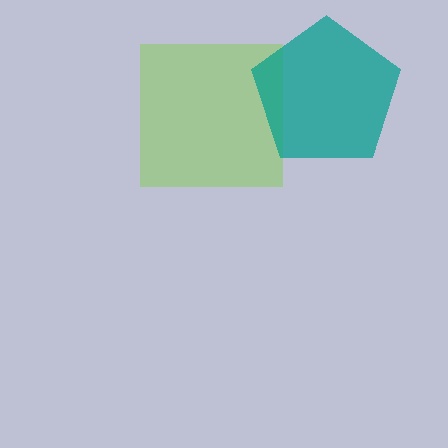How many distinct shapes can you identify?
There are 2 distinct shapes: a lime square, a teal pentagon.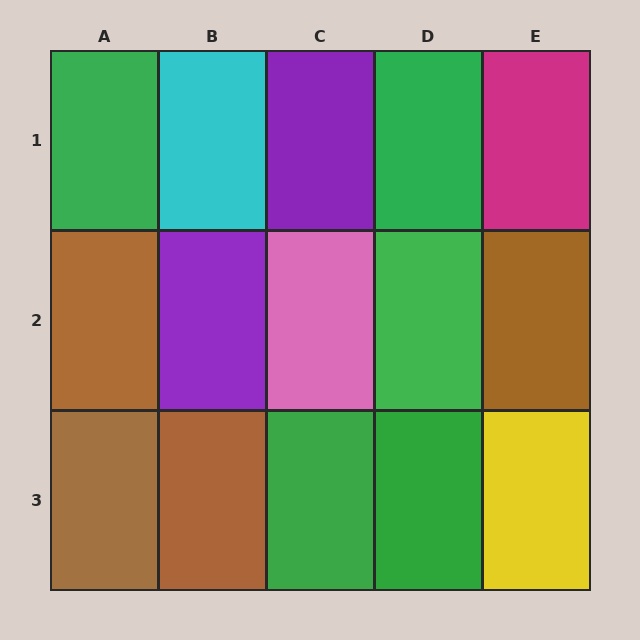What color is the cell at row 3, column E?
Yellow.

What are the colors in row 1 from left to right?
Green, cyan, purple, green, magenta.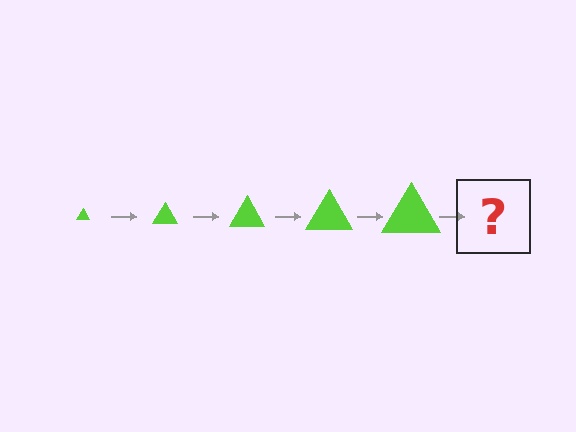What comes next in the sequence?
The next element should be a lime triangle, larger than the previous one.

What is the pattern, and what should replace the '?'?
The pattern is that the triangle gets progressively larger each step. The '?' should be a lime triangle, larger than the previous one.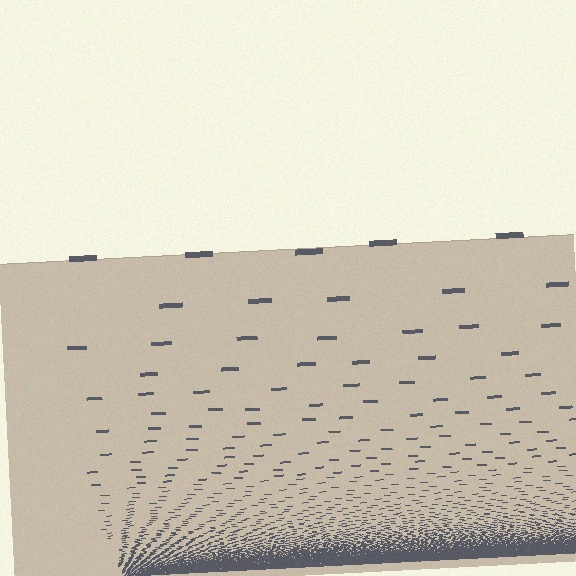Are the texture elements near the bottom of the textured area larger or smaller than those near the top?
Smaller. The gradient is inverted — elements near the bottom are smaller and denser.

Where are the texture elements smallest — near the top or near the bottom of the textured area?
Near the bottom.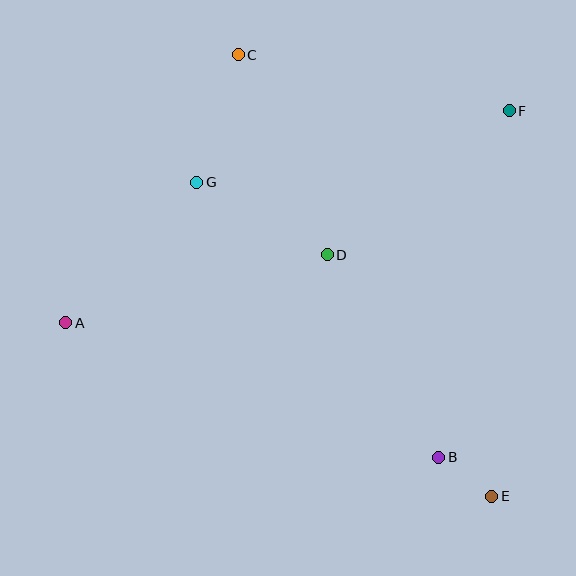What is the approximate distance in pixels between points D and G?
The distance between D and G is approximately 149 pixels.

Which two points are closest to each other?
Points B and E are closest to each other.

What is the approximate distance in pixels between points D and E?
The distance between D and E is approximately 292 pixels.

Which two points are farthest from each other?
Points C and E are farthest from each other.